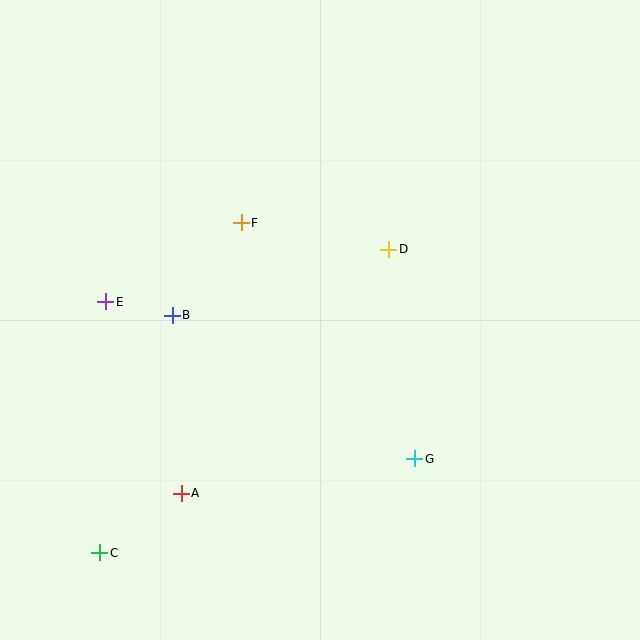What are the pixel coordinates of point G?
Point G is at (415, 459).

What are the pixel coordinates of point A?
Point A is at (181, 493).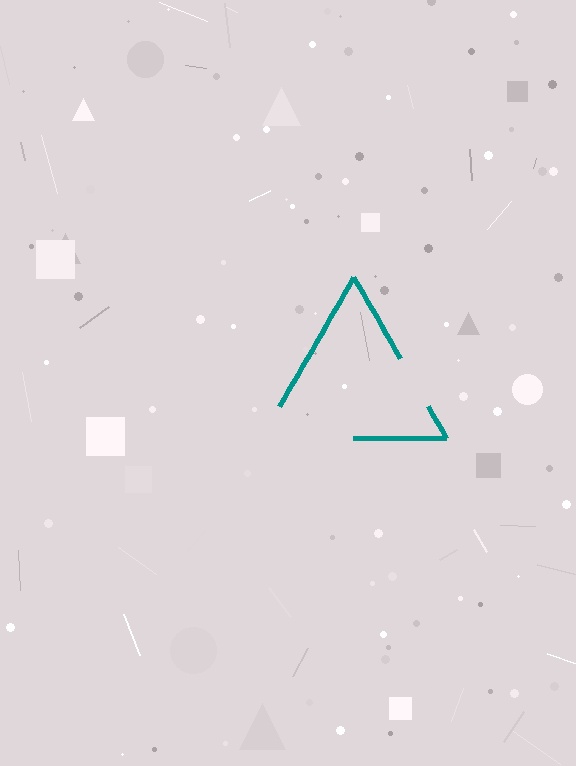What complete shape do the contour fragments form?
The contour fragments form a triangle.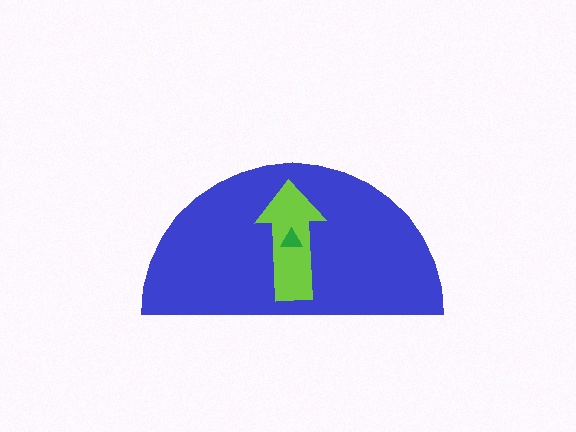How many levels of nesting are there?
3.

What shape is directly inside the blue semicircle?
The lime arrow.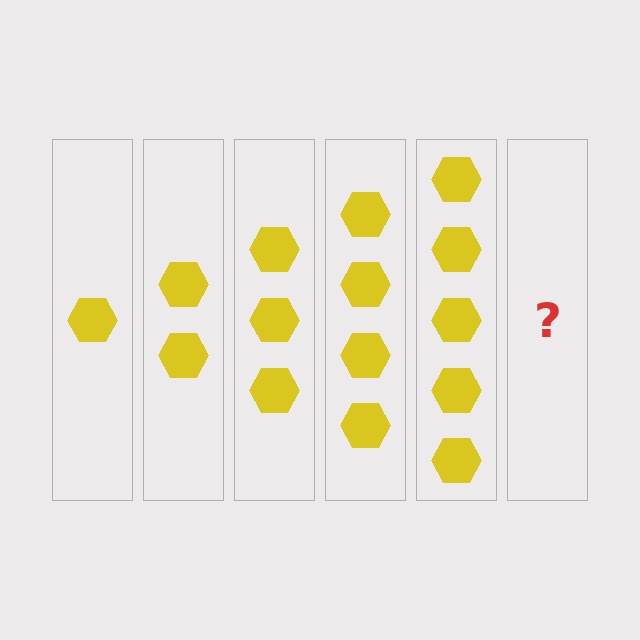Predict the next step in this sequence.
The next step is 6 hexagons.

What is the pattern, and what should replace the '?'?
The pattern is that each step adds one more hexagon. The '?' should be 6 hexagons.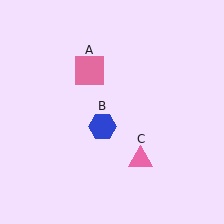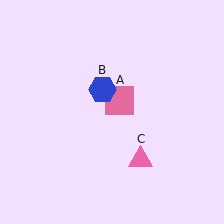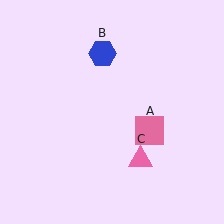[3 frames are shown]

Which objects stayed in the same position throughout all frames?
Pink triangle (object C) remained stationary.